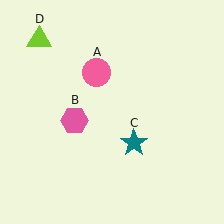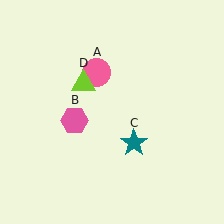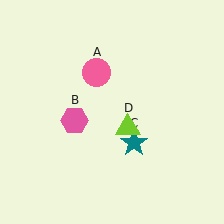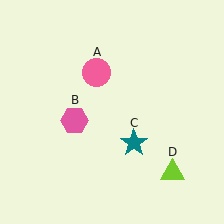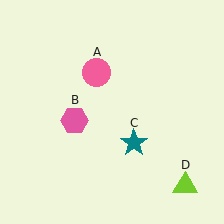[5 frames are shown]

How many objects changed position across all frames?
1 object changed position: lime triangle (object D).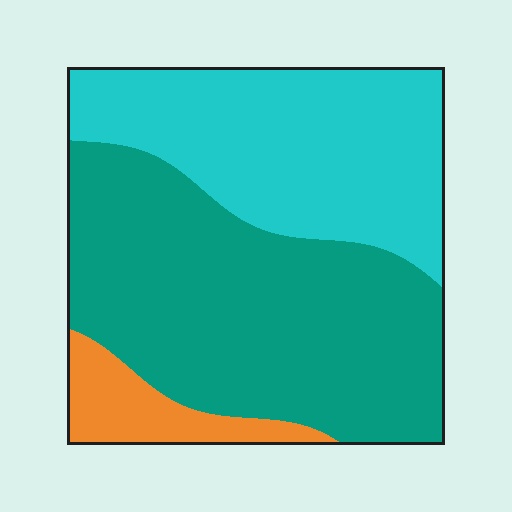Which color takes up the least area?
Orange, at roughly 10%.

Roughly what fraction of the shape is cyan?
Cyan covers 38% of the shape.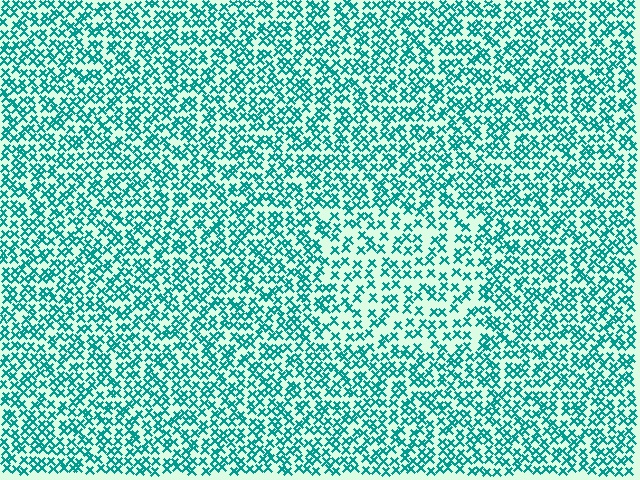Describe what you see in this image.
The image contains small teal elements arranged at two different densities. A rectangle-shaped region is visible where the elements are less densely packed than the surrounding area.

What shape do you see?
I see a rectangle.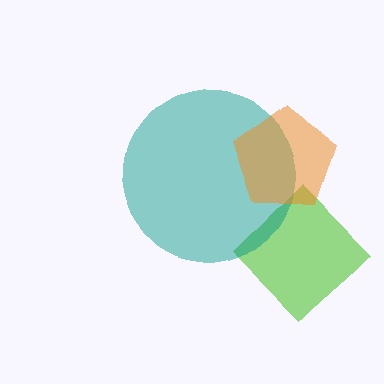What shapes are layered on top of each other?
The layered shapes are: a lime diamond, a teal circle, an orange pentagon.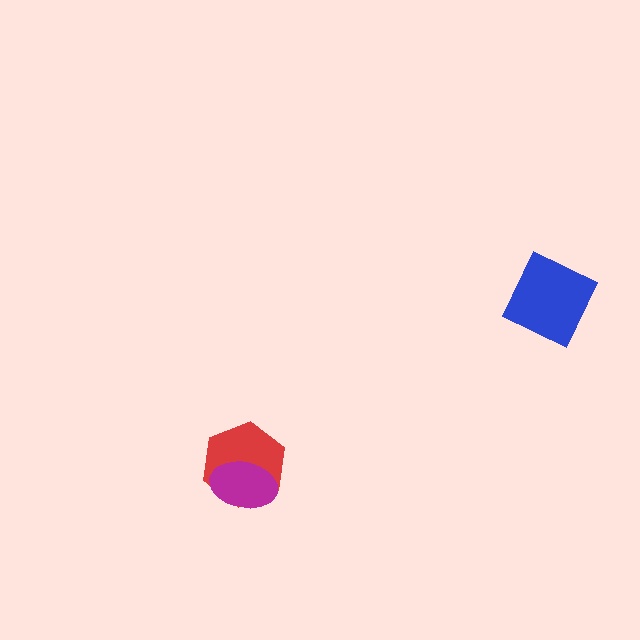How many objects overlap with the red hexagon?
1 object overlaps with the red hexagon.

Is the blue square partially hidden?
No, no other shape covers it.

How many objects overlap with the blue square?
0 objects overlap with the blue square.